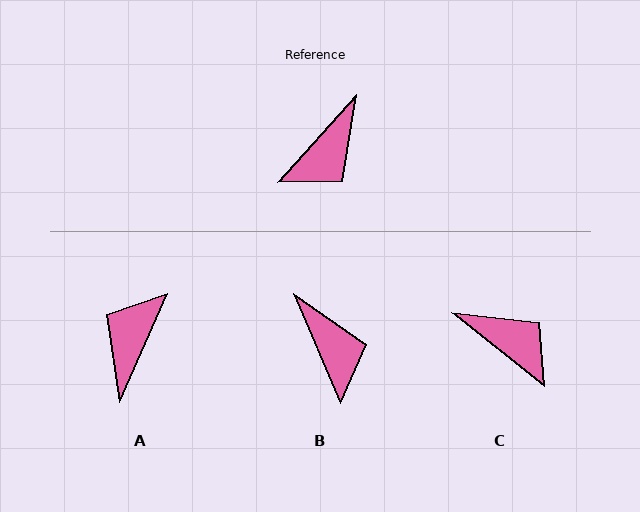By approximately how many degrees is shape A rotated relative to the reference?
Approximately 162 degrees clockwise.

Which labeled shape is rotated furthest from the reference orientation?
A, about 162 degrees away.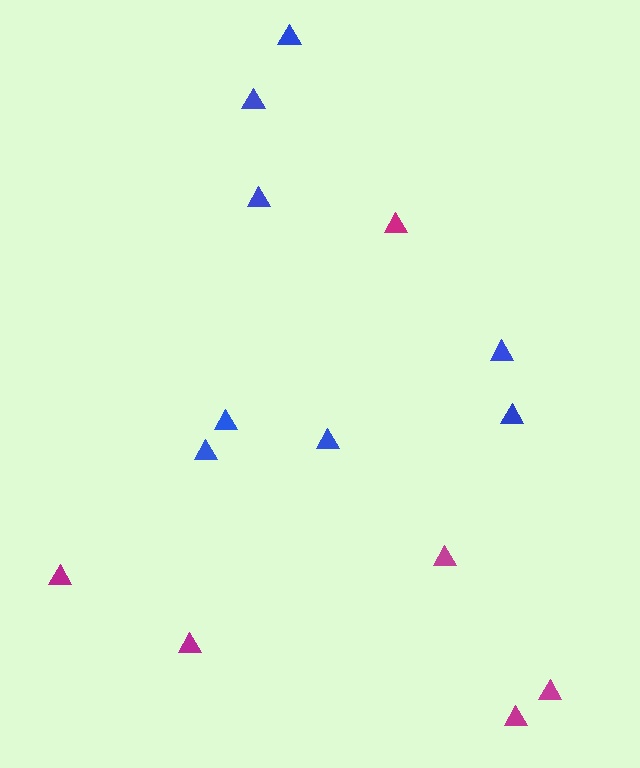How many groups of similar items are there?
There are 2 groups: one group of magenta triangles (6) and one group of blue triangles (8).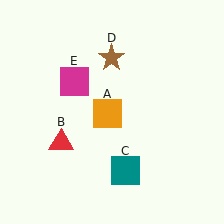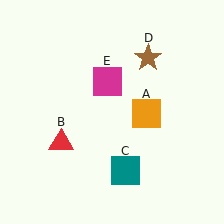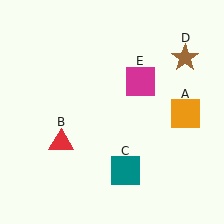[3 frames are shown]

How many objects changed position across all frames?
3 objects changed position: orange square (object A), brown star (object D), magenta square (object E).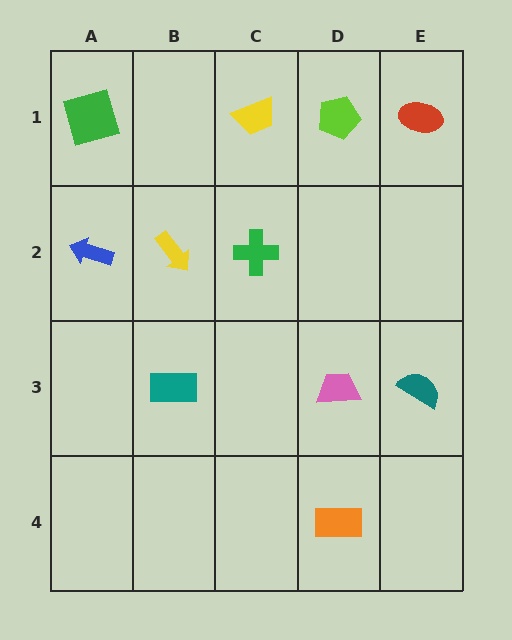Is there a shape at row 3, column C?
No, that cell is empty.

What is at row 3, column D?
A pink trapezoid.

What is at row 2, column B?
A yellow arrow.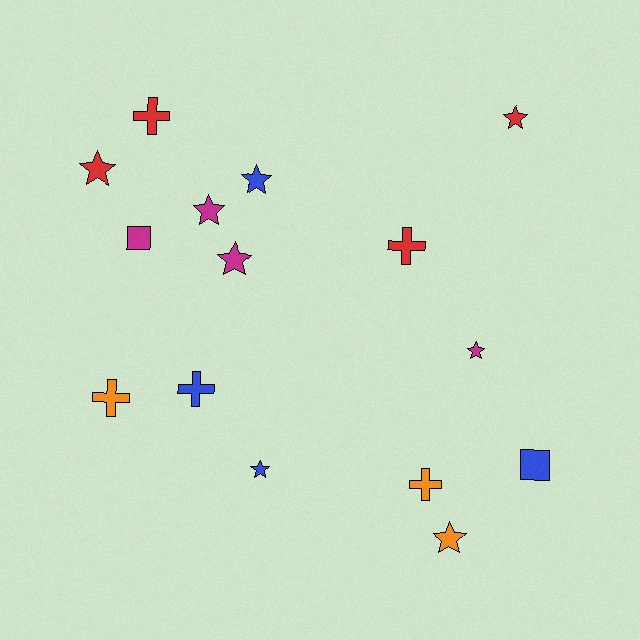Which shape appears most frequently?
Star, with 8 objects.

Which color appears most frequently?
Red, with 4 objects.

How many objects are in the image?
There are 15 objects.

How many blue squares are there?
There is 1 blue square.